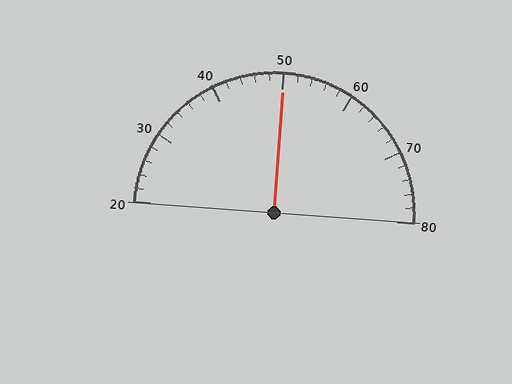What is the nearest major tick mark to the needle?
The nearest major tick mark is 50.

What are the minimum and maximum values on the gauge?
The gauge ranges from 20 to 80.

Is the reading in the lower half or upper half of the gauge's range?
The reading is in the upper half of the range (20 to 80).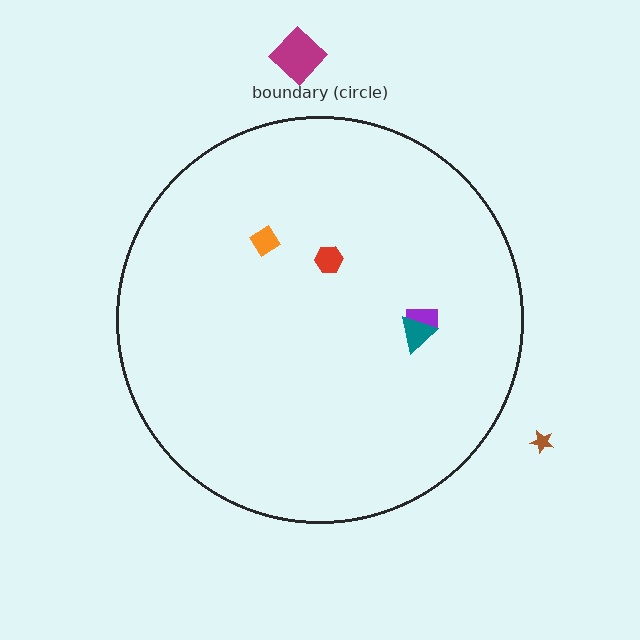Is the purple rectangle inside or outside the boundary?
Inside.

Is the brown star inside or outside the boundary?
Outside.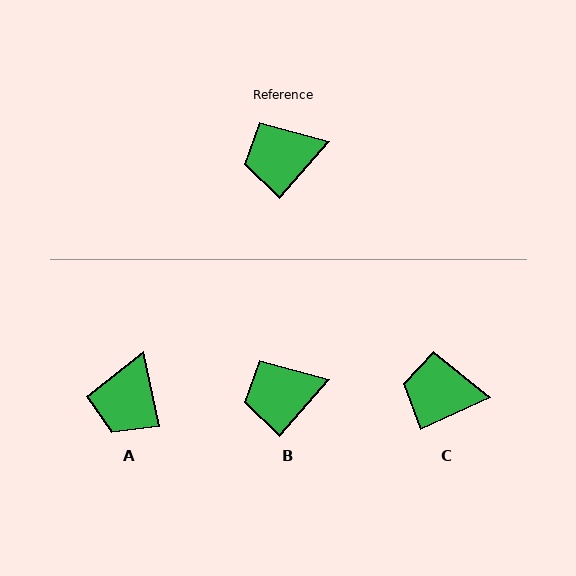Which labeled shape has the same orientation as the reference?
B.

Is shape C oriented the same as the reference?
No, it is off by about 25 degrees.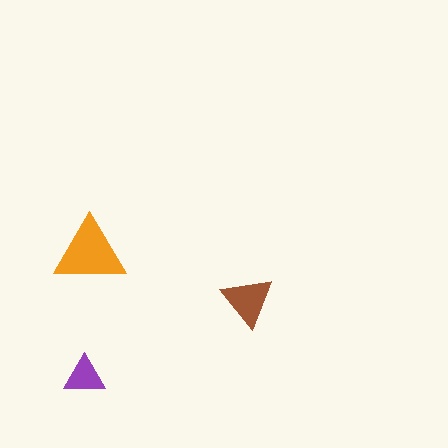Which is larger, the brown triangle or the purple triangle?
The brown one.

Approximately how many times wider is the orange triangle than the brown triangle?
About 1.5 times wider.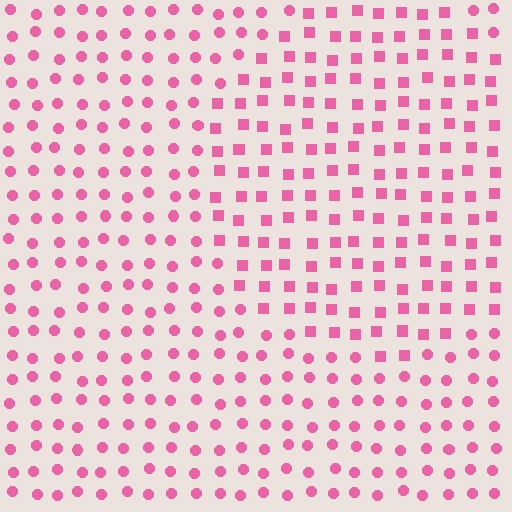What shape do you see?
I see a circle.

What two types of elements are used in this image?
The image uses squares inside the circle region and circles outside it.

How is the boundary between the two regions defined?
The boundary is defined by a change in element shape: squares inside vs. circles outside. All elements share the same color and spacing.